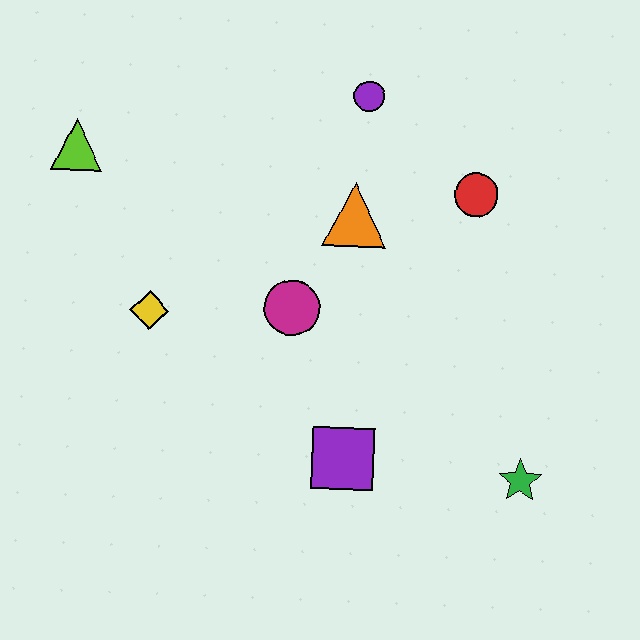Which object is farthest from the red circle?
The lime triangle is farthest from the red circle.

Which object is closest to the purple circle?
The orange triangle is closest to the purple circle.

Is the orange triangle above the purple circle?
No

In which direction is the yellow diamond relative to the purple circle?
The yellow diamond is below the purple circle.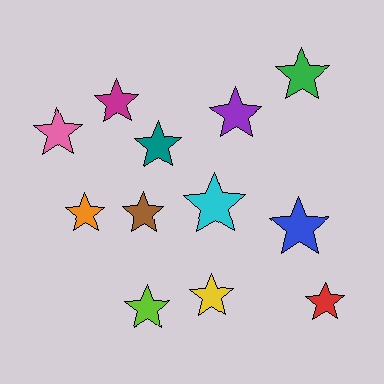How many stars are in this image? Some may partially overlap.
There are 12 stars.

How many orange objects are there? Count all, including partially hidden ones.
There is 1 orange object.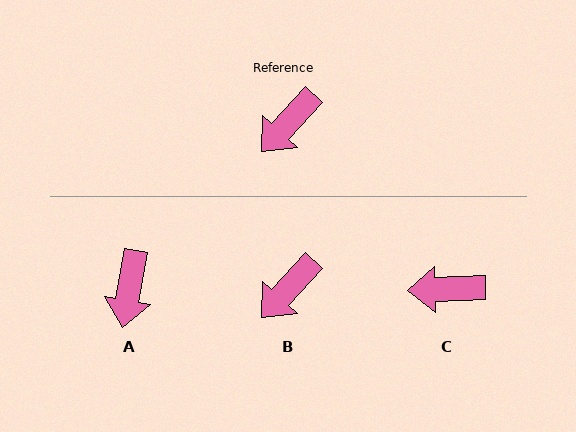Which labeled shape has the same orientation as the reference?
B.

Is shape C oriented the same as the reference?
No, it is off by about 45 degrees.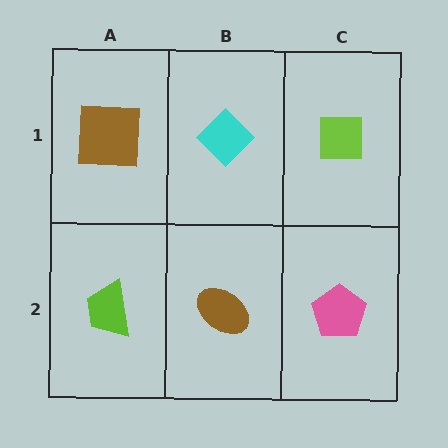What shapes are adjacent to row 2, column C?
A lime square (row 1, column C), a brown ellipse (row 2, column B).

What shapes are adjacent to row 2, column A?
A brown square (row 1, column A), a brown ellipse (row 2, column B).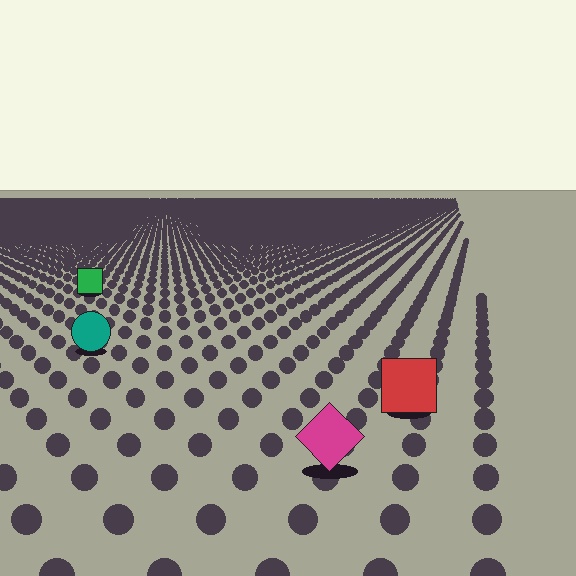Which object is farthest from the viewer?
The green square is farthest from the viewer. It appears smaller and the ground texture around it is denser.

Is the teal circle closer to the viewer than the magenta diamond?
No. The magenta diamond is closer — you can tell from the texture gradient: the ground texture is coarser near it.